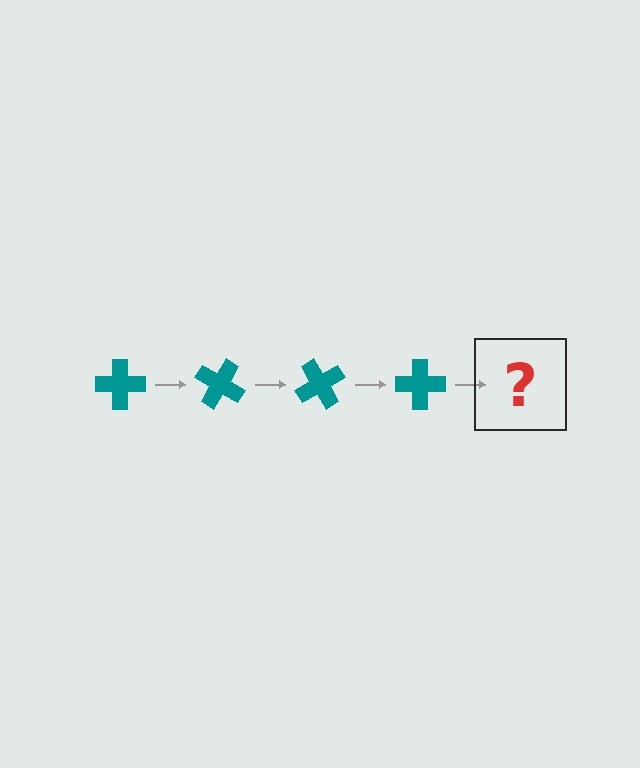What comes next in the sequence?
The next element should be a teal cross rotated 120 degrees.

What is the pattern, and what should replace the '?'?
The pattern is that the cross rotates 30 degrees each step. The '?' should be a teal cross rotated 120 degrees.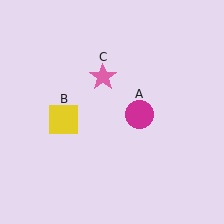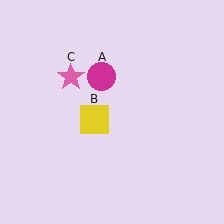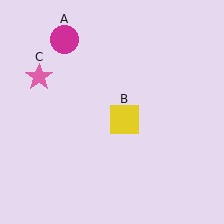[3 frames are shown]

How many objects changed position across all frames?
3 objects changed position: magenta circle (object A), yellow square (object B), pink star (object C).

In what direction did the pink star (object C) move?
The pink star (object C) moved left.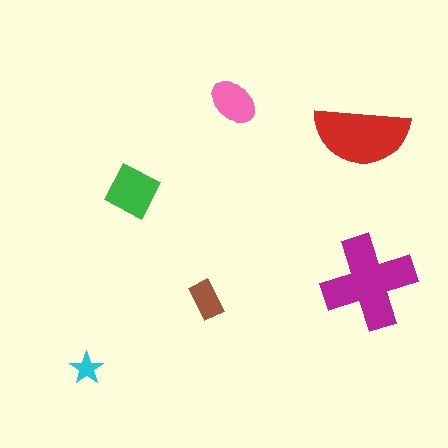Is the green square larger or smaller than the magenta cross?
Smaller.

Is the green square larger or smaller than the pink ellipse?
Larger.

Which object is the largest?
The magenta cross.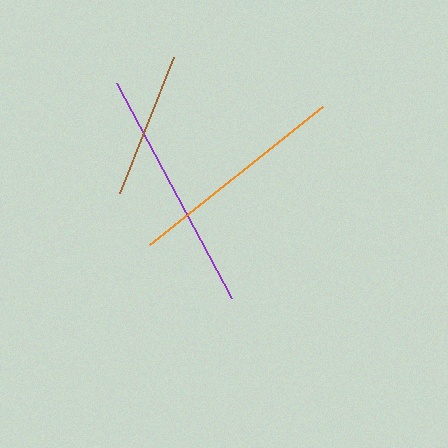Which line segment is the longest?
The purple line is the longest at approximately 244 pixels.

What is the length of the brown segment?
The brown segment is approximately 145 pixels long.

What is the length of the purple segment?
The purple segment is approximately 244 pixels long.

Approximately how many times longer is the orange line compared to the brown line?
The orange line is approximately 1.5 times the length of the brown line.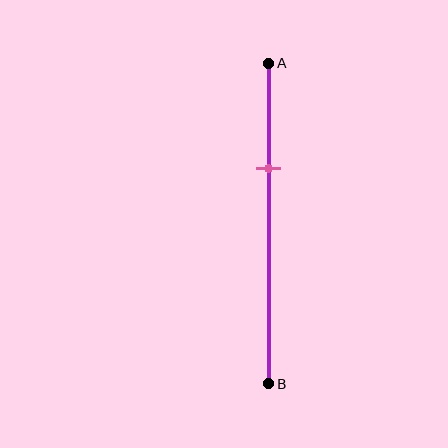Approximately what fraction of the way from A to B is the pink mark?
The pink mark is approximately 35% of the way from A to B.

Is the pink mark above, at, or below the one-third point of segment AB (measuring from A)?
The pink mark is approximately at the one-third point of segment AB.